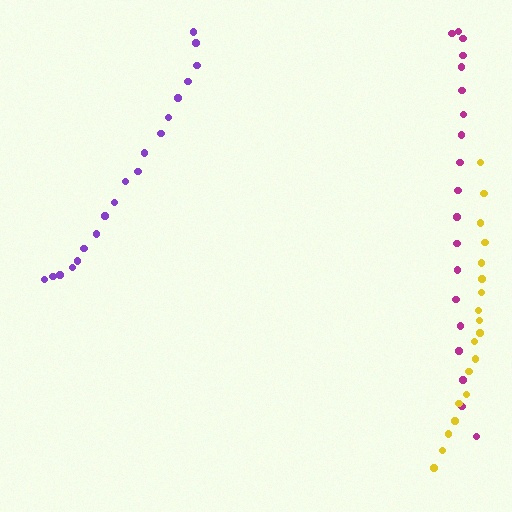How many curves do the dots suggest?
There are 3 distinct paths.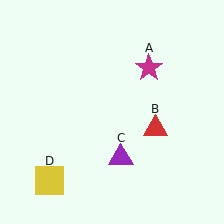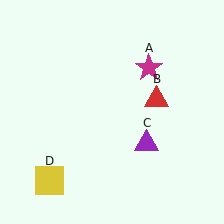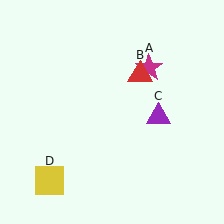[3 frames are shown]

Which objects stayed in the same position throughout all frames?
Magenta star (object A) and yellow square (object D) remained stationary.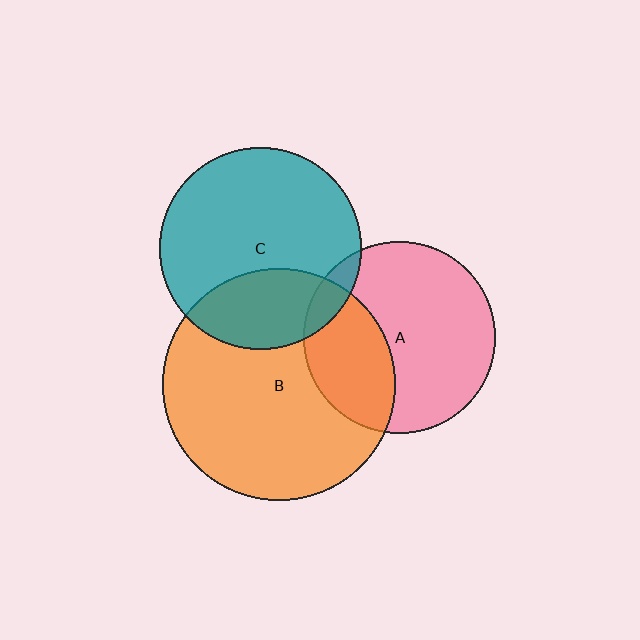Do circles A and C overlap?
Yes.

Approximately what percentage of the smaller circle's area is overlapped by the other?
Approximately 10%.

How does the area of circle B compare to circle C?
Approximately 1.3 times.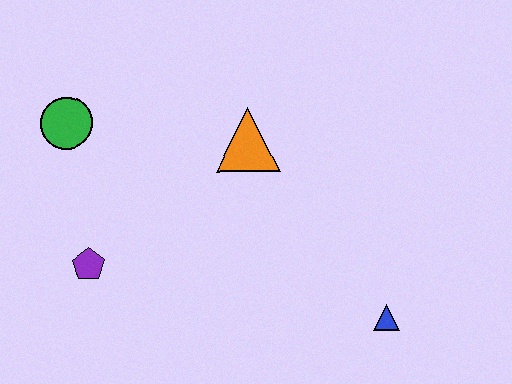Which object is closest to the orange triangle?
The green circle is closest to the orange triangle.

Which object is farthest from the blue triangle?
The green circle is farthest from the blue triangle.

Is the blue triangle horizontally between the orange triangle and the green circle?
No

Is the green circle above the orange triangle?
Yes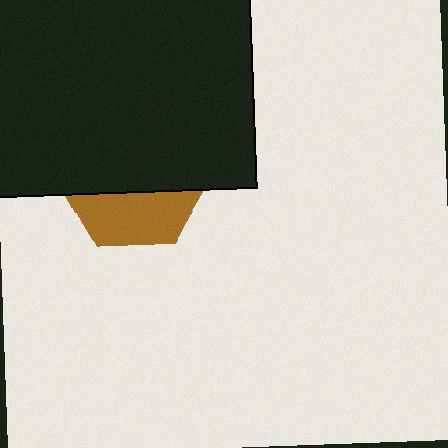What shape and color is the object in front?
The object in front is a black rectangle.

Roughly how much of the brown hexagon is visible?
A small part of it is visible (roughly 35%).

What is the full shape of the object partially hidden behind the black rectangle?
The partially hidden object is a brown hexagon.